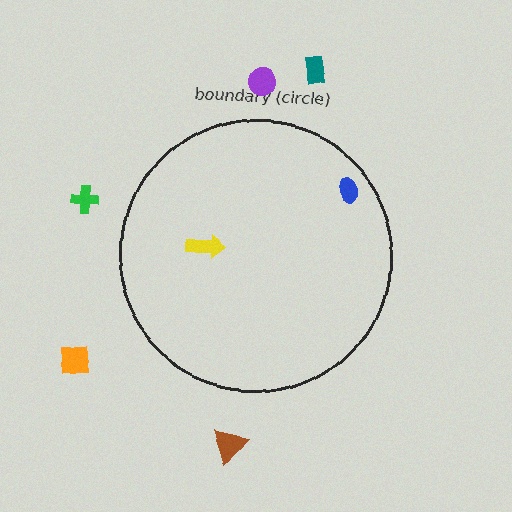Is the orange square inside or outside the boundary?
Outside.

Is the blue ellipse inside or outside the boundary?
Inside.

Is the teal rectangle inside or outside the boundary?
Outside.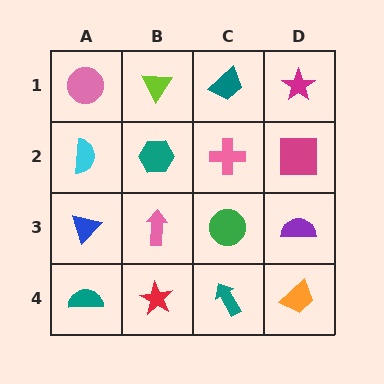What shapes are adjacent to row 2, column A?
A pink circle (row 1, column A), a blue triangle (row 3, column A), a teal hexagon (row 2, column B).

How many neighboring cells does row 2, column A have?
3.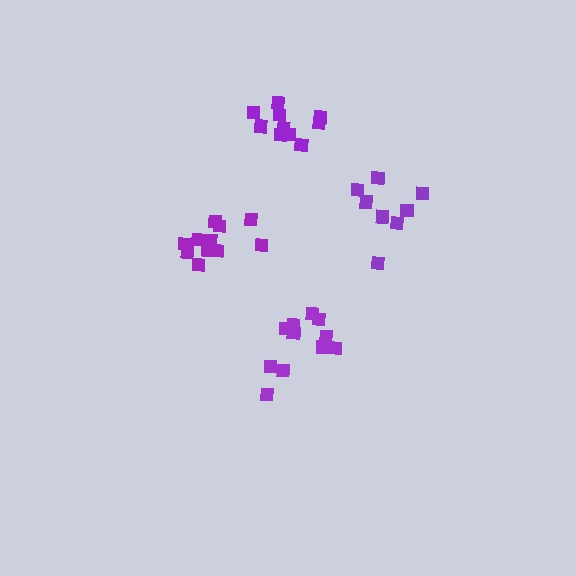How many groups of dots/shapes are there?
There are 4 groups.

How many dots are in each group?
Group 1: 11 dots, Group 2: 11 dots, Group 3: 9 dots, Group 4: 10 dots (41 total).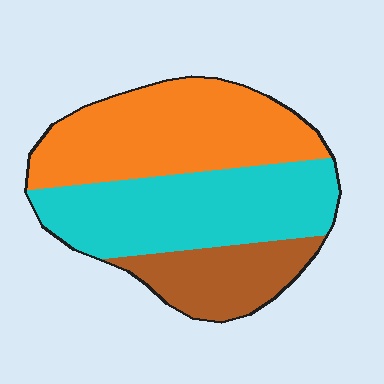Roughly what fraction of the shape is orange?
Orange takes up about two fifths (2/5) of the shape.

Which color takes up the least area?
Brown, at roughly 20%.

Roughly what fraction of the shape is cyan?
Cyan covers 40% of the shape.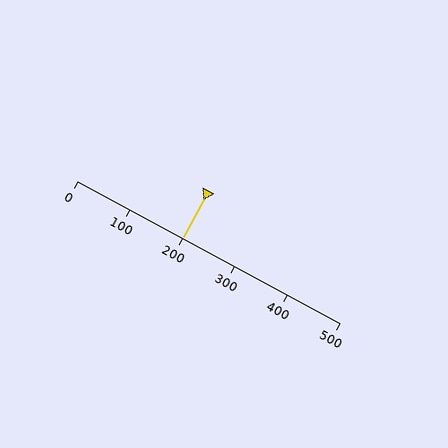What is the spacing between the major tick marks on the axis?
The major ticks are spaced 100 apart.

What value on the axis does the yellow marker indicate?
The marker indicates approximately 200.